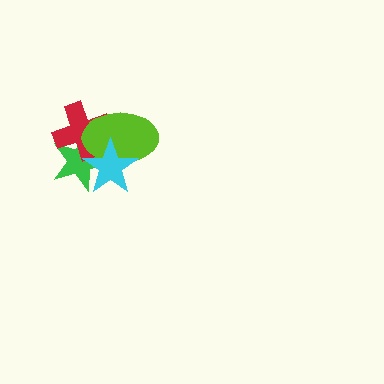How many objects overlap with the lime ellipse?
3 objects overlap with the lime ellipse.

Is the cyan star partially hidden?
No, no other shape covers it.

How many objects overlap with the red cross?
3 objects overlap with the red cross.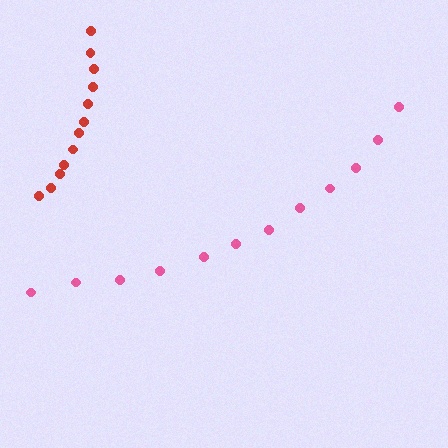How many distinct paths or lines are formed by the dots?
There are 2 distinct paths.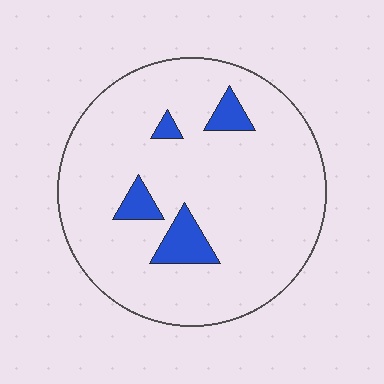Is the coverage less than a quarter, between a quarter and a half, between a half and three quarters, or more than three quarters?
Less than a quarter.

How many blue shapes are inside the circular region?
4.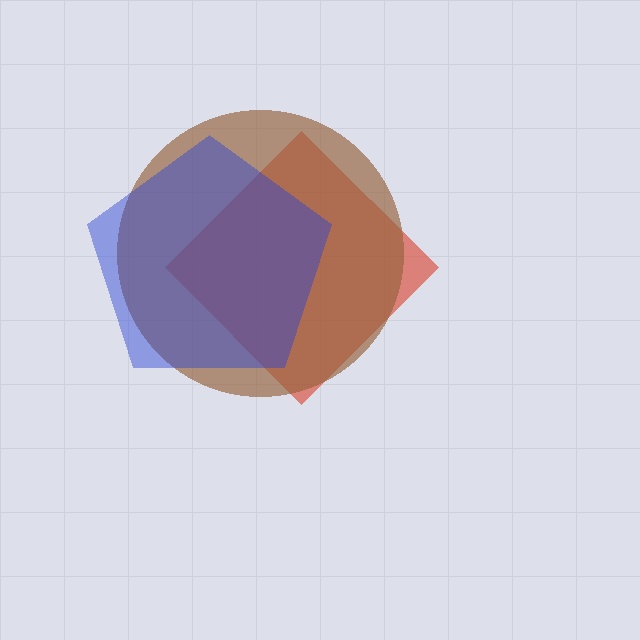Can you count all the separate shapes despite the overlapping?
Yes, there are 3 separate shapes.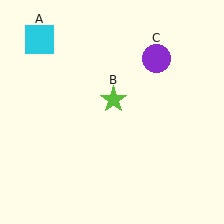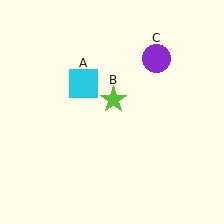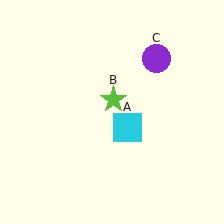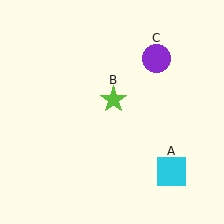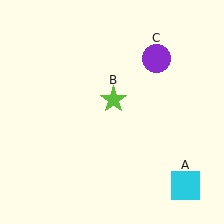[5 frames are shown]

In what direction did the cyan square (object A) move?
The cyan square (object A) moved down and to the right.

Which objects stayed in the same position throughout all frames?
Lime star (object B) and purple circle (object C) remained stationary.